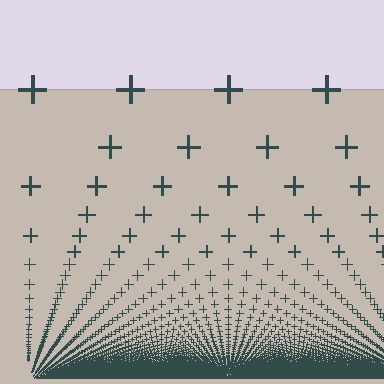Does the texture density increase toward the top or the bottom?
Density increases toward the bottom.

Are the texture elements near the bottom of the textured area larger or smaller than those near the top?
Smaller. The gradient is inverted — elements near the bottom are smaller and denser.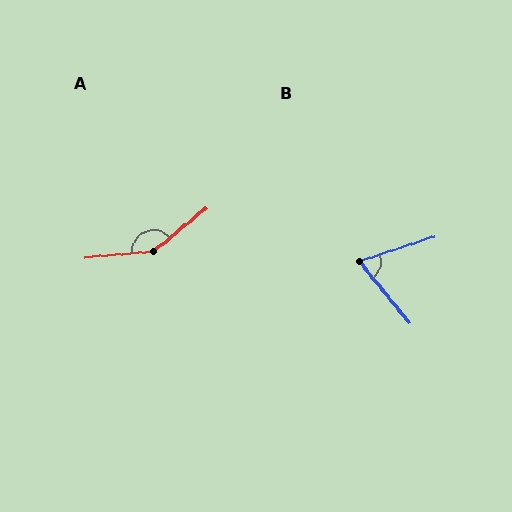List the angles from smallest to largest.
B (70°), A (146°).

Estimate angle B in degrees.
Approximately 70 degrees.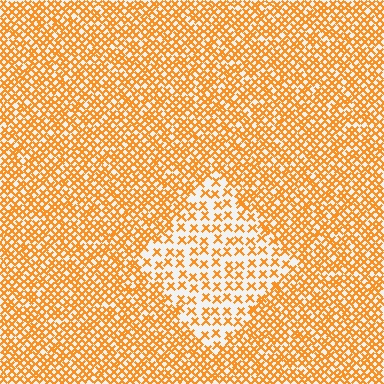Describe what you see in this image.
The image contains small orange elements arranged at two different densities. A diamond-shaped region is visible where the elements are less densely packed than the surrounding area.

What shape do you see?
I see a diamond.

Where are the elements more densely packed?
The elements are more densely packed outside the diamond boundary.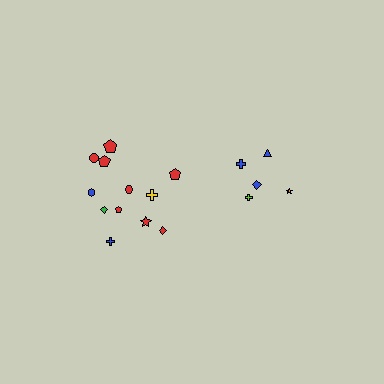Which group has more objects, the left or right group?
The left group.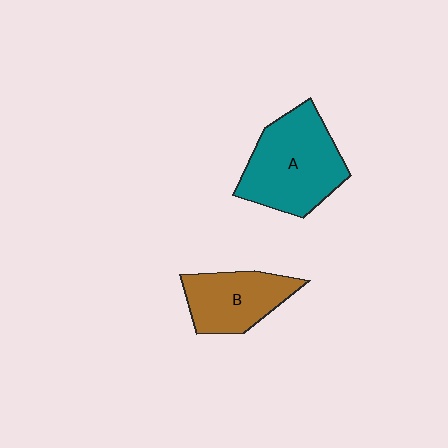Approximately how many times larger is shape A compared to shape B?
Approximately 1.5 times.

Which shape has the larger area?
Shape A (teal).